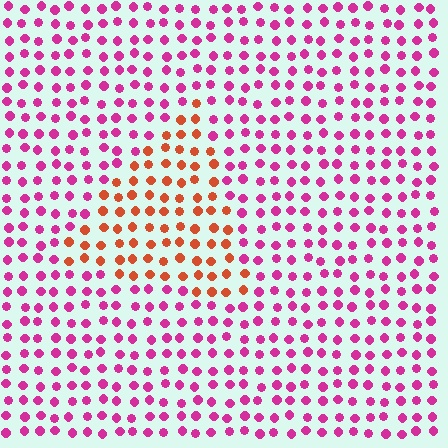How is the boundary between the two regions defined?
The boundary is defined purely by a slight shift in hue (about 52 degrees). Spacing, size, and orientation are identical on both sides.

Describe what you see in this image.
The image is filled with small magenta elements in a uniform arrangement. A triangle-shaped region is visible where the elements are tinted to a slightly different hue, forming a subtle color boundary.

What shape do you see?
I see a triangle.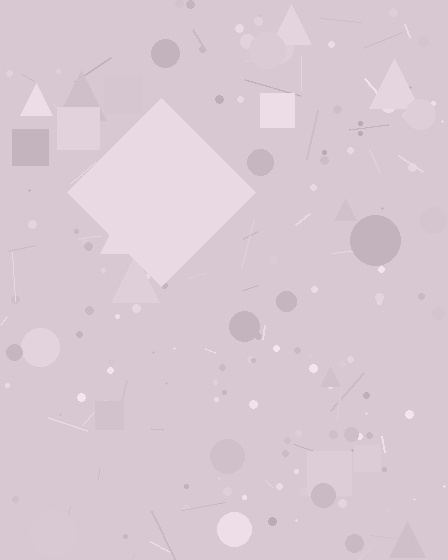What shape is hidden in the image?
A diamond is hidden in the image.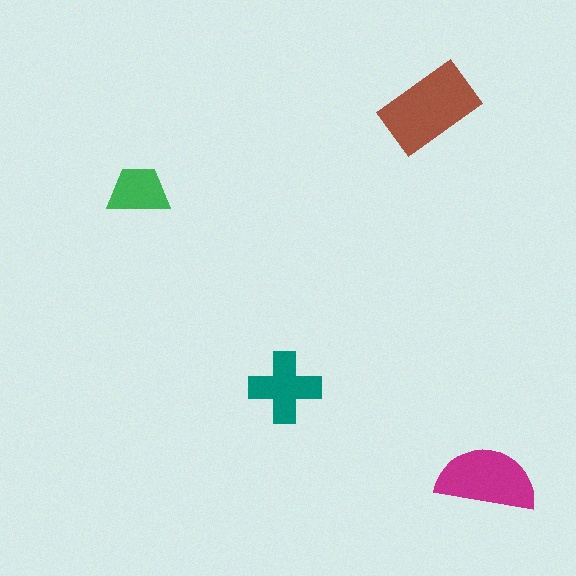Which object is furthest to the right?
The magenta semicircle is rightmost.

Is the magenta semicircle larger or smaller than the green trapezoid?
Larger.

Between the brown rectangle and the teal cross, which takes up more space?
The brown rectangle.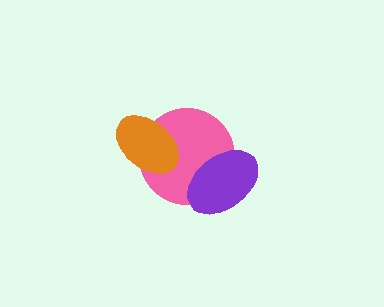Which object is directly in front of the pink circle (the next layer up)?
The orange ellipse is directly in front of the pink circle.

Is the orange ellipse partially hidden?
No, no other shape covers it.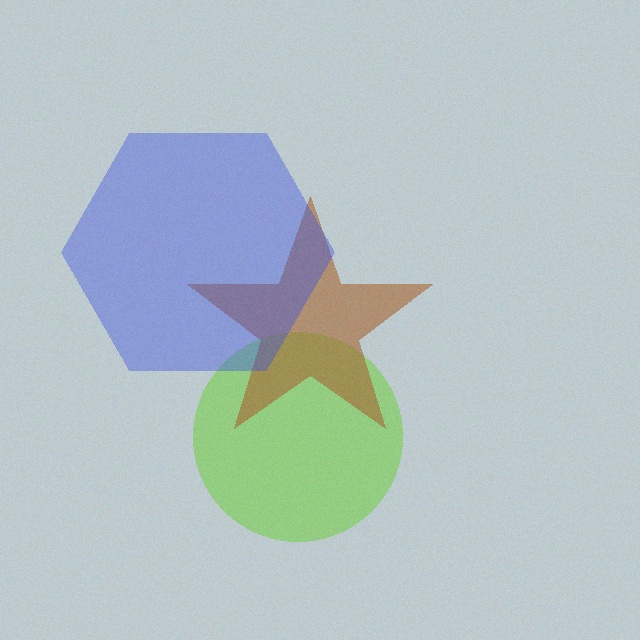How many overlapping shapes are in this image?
There are 3 overlapping shapes in the image.